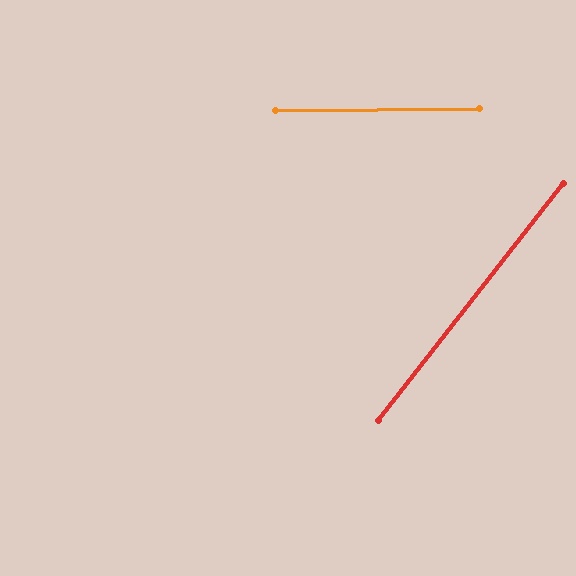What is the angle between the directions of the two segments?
Approximately 51 degrees.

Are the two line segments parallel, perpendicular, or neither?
Neither parallel nor perpendicular — they differ by about 51°.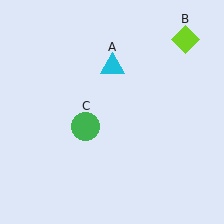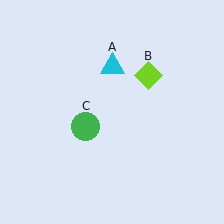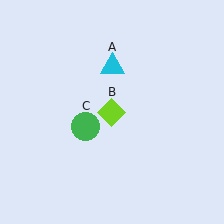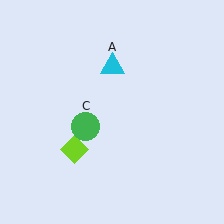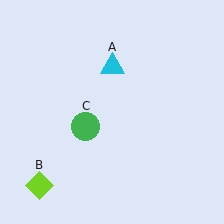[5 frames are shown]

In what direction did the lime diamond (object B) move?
The lime diamond (object B) moved down and to the left.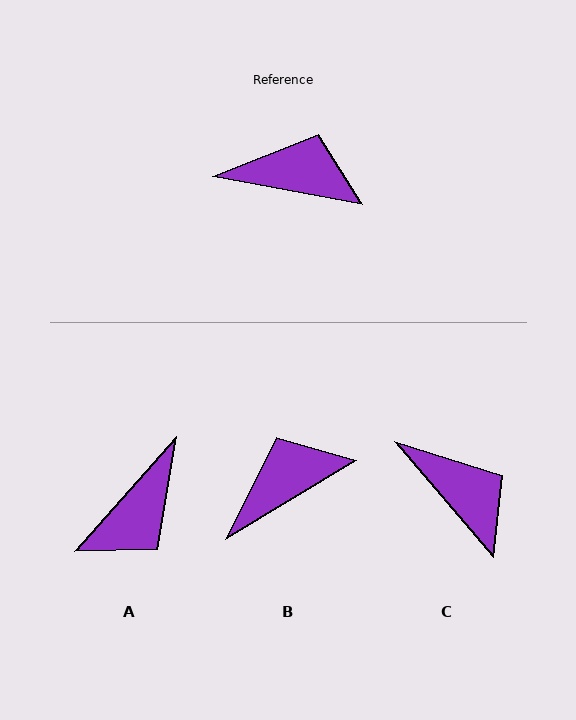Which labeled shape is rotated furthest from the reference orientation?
A, about 121 degrees away.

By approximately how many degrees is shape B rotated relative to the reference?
Approximately 42 degrees counter-clockwise.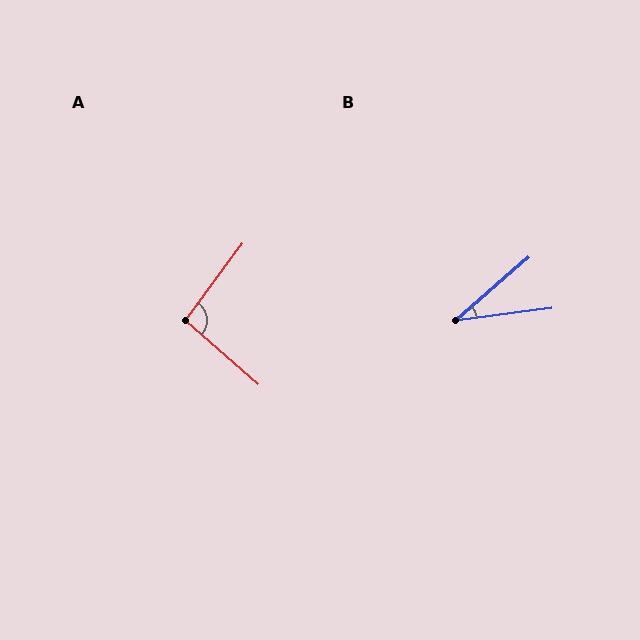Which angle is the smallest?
B, at approximately 33 degrees.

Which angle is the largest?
A, at approximately 95 degrees.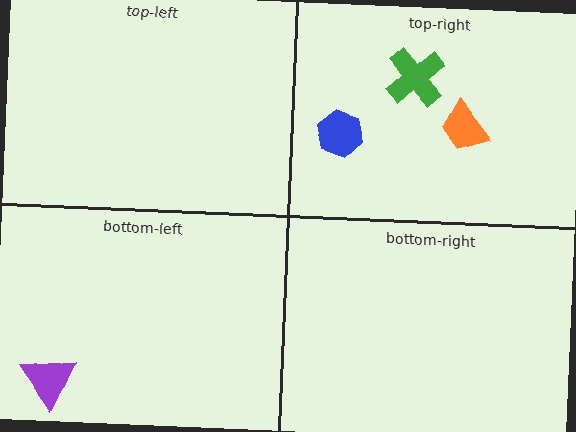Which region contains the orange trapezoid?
The top-right region.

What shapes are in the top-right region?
The blue hexagon, the green cross, the orange trapezoid.